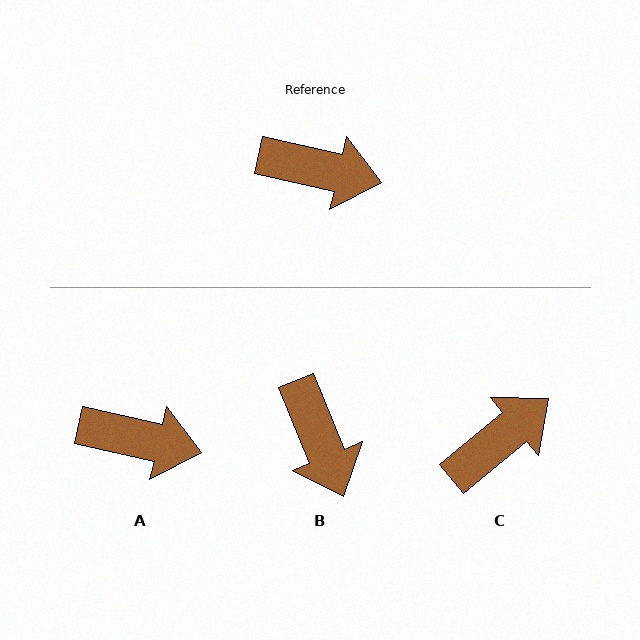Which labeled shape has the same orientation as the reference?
A.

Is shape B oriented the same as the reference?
No, it is off by about 55 degrees.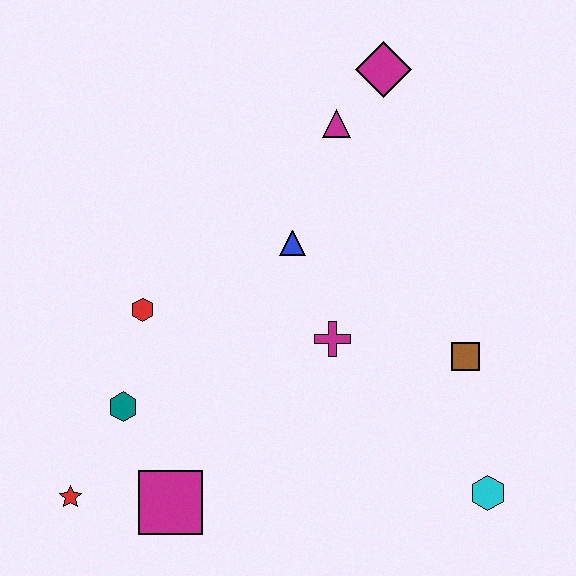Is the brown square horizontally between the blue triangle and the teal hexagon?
No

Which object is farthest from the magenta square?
The magenta diamond is farthest from the magenta square.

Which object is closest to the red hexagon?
The teal hexagon is closest to the red hexagon.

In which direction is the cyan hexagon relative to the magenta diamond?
The cyan hexagon is below the magenta diamond.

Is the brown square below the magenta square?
No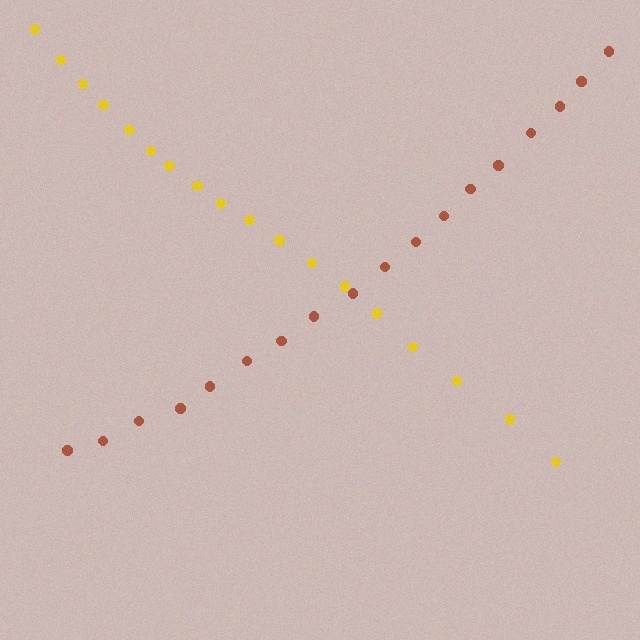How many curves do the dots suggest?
There are 2 distinct paths.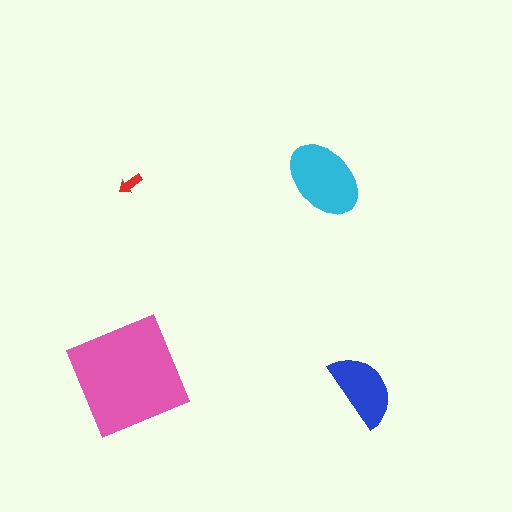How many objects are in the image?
There are 4 objects in the image.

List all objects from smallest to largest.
The red arrow, the blue semicircle, the cyan ellipse, the pink square.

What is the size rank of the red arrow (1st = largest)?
4th.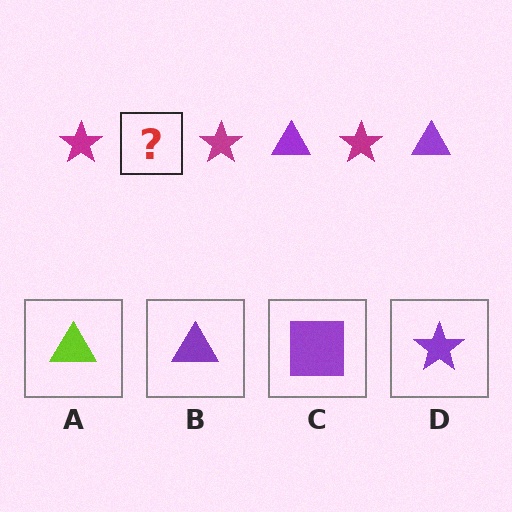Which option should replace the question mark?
Option B.